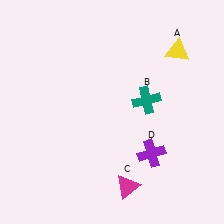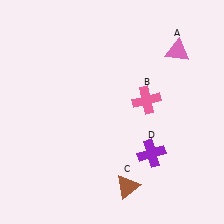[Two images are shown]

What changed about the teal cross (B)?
In Image 1, B is teal. In Image 2, it changed to pink.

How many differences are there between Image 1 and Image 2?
There are 3 differences between the two images.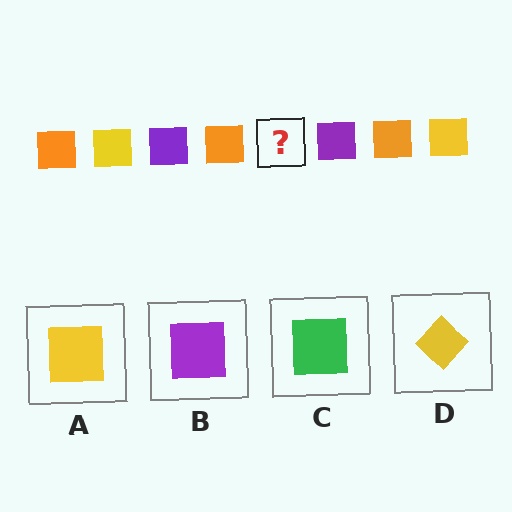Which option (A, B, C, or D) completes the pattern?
A.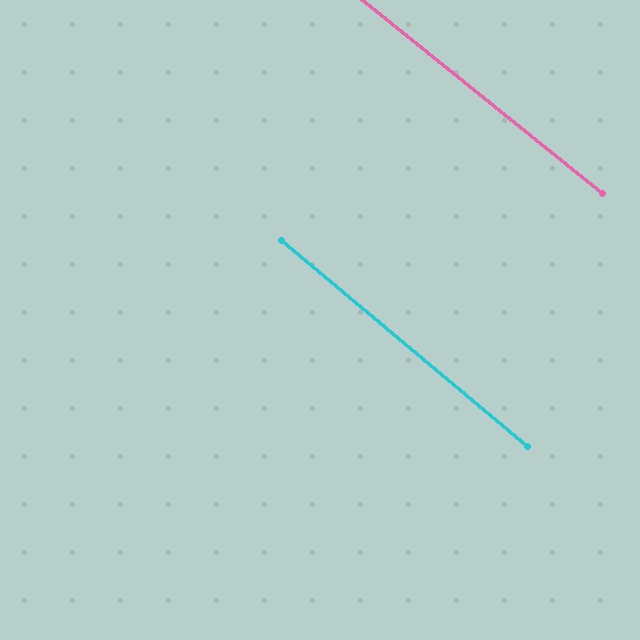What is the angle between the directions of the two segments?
Approximately 1 degree.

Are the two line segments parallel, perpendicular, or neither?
Parallel — their directions differ by only 1.1°.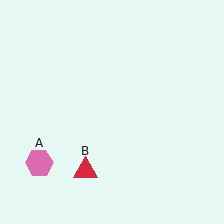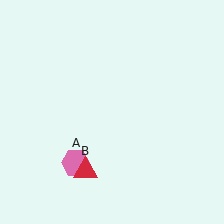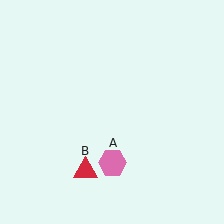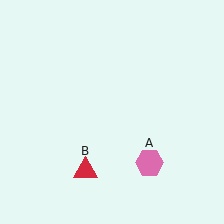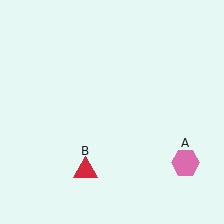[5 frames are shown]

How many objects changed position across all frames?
1 object changed position: pink hexagon (object A).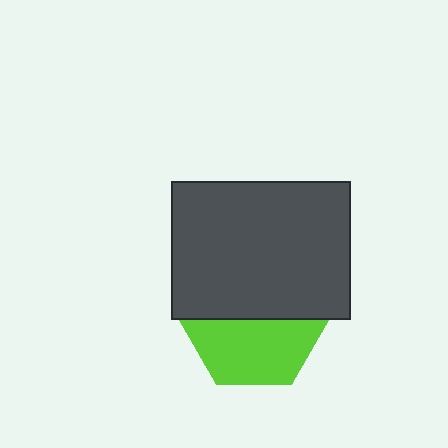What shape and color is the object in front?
The object in front is a dark gray rectangle.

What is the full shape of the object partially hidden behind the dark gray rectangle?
The partially hidden object is a lime hexagon.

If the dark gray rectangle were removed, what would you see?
You would see the complete lime hexagon.